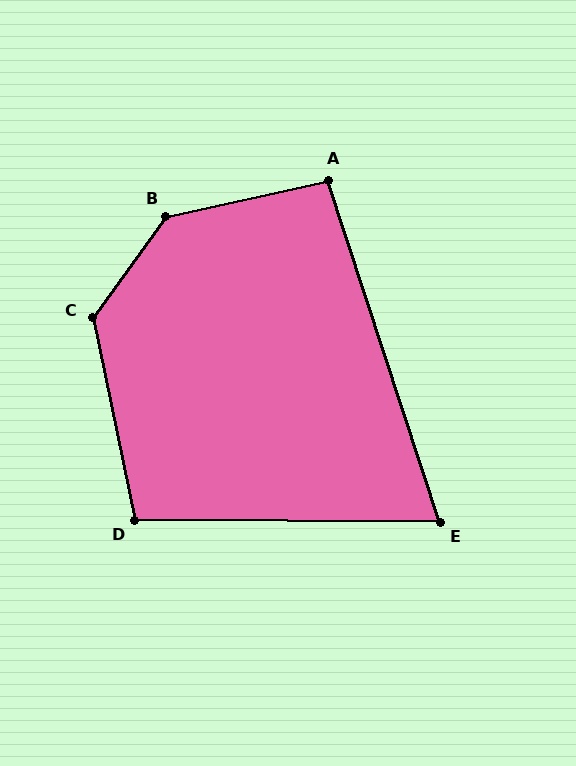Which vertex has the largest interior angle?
B, at approximately 139 degrees.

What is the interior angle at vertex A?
Approximately 96 degrees (obtuse).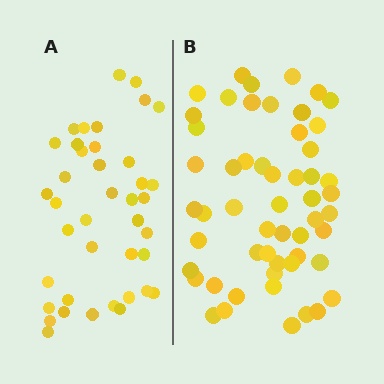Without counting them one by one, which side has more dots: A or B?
Region B (the right region) has more dots.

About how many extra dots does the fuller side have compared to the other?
Region B has approximately 15 more dots than region A.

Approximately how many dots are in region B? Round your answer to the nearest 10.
About 50 dots. (The exact count is 54, which rounds to 50.)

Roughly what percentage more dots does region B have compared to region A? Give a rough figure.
About 35% more.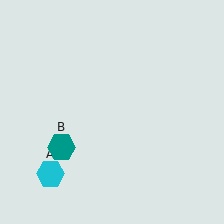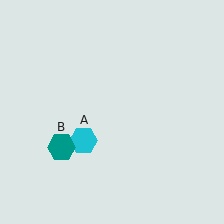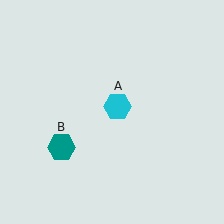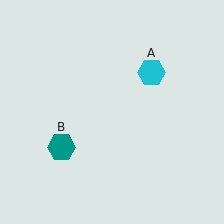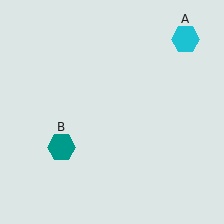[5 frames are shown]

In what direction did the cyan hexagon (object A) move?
The cyan hexagon (object A) moved up and to the right.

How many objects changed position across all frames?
1 object changed position: cyan hexagon (object A).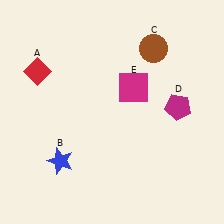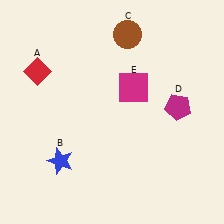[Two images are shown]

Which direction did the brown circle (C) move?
The brown circle (C) moved left.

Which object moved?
The brown circle (C) moved left.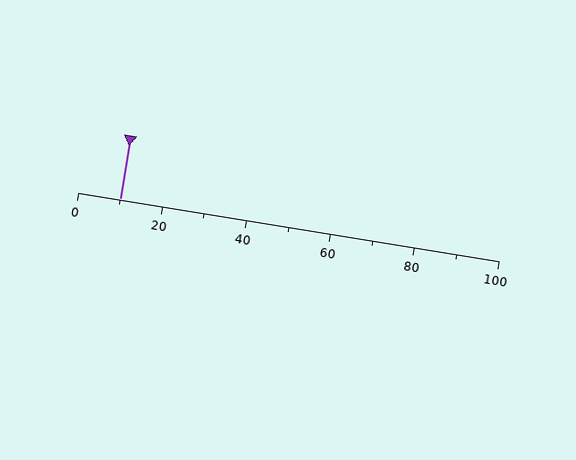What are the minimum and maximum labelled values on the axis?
The axis runs from 0 to 100.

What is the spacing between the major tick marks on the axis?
The major ticks are spaced 20 apart.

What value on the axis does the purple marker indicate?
The marker indicates approximately 10.